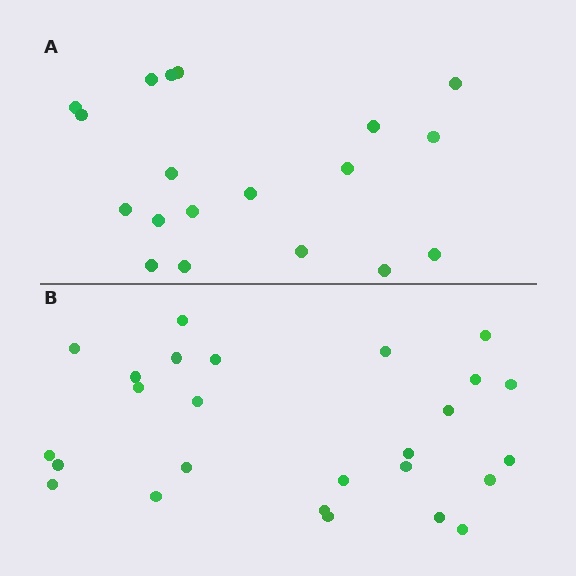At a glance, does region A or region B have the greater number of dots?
Region B (the bottom region) has more dots.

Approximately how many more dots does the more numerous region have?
Region B has roughly 8 or so more dots than region A.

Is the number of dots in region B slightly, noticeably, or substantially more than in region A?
Region B has noticeably more, but not dramatically so. The ratio is roughly 1.4 to 1.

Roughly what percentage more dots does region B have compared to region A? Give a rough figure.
About 35% more.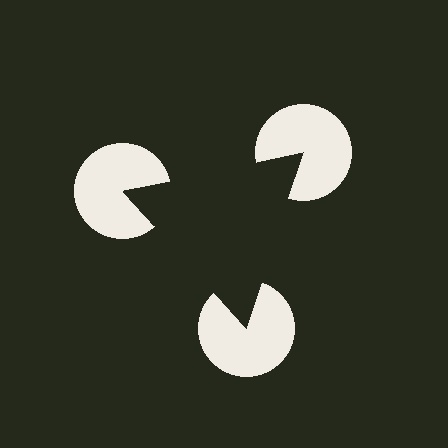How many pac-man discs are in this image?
There are 3 — one at each vertex of the illusory triangle.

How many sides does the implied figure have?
3 sides.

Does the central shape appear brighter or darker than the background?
It typically appears slightly darker than the background, even though no actual brightness change is drawn.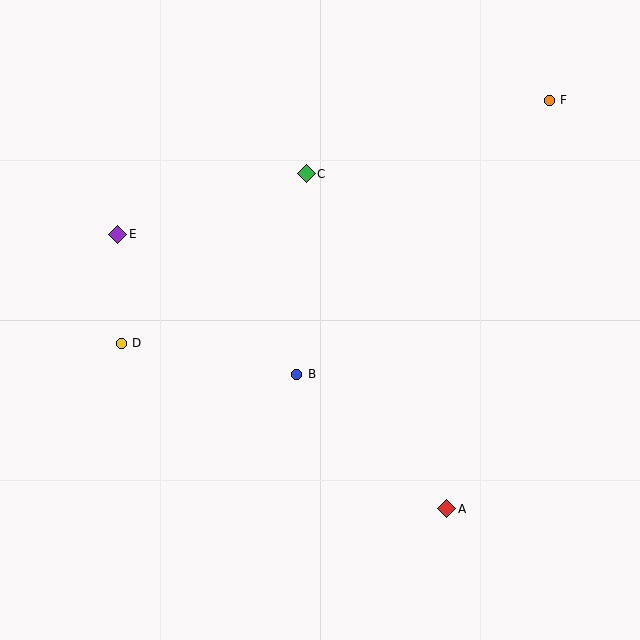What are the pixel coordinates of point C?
Point C is at (306, 174).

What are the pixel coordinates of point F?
Point F is at (549, 100).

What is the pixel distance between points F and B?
The distance between F and B is 373 pixels.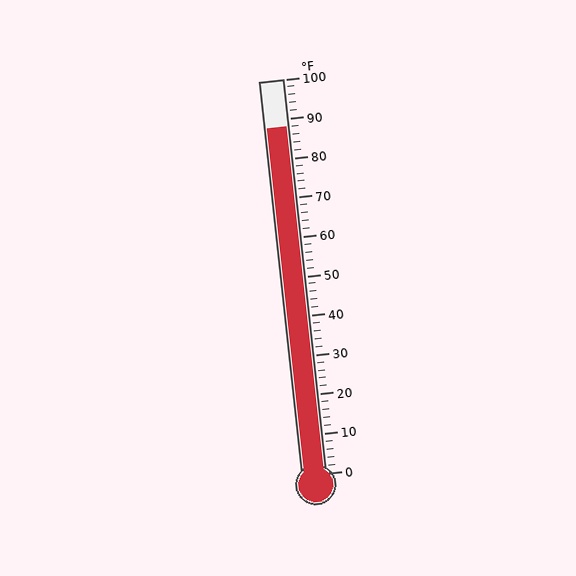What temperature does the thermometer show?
The thermometer shows approximately 88°F.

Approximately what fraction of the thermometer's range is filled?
The thermometer is filled to approximately 90% of its range.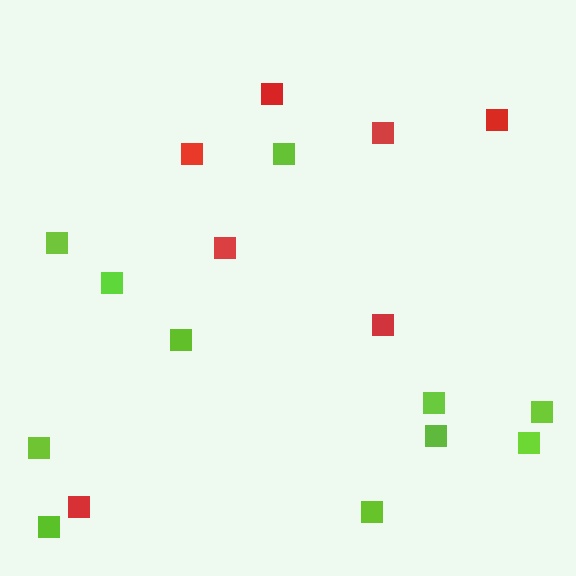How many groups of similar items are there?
There are 2 groups: one group of red squares (7) and one group of lime squares (11).